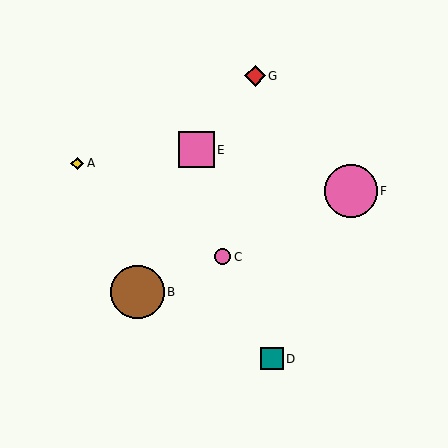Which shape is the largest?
The brown circle (labeled B) is the largest.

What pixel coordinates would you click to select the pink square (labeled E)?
Click at (197, 150) to select the pink square E.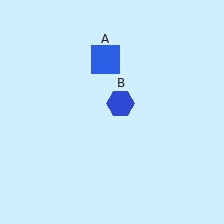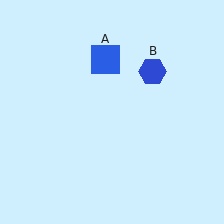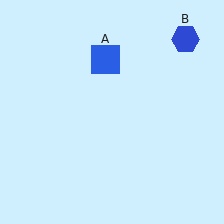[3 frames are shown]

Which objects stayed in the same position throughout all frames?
Blue square (object A) remained stationary.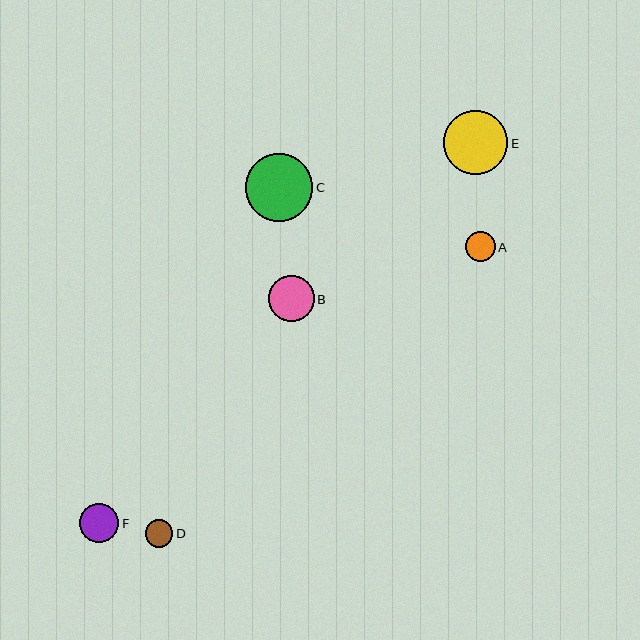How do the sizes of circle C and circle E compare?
Circle C and circle E are approximately the same size.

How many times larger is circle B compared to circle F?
Circle B is approximately 1.2 times the size of circle F.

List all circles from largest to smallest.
From largest to smallest: C, E, B, F, A, D.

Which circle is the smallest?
Circle D is the smallest with a size of approximately 27 pixels.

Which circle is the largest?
Circle C is the largest with a size of approximately 68 pixels.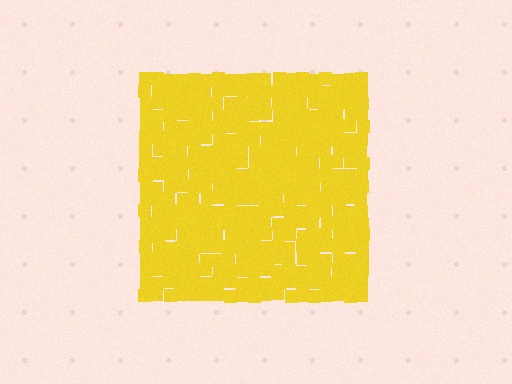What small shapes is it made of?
It is made of small squares.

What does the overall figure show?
The overall figure shows a square.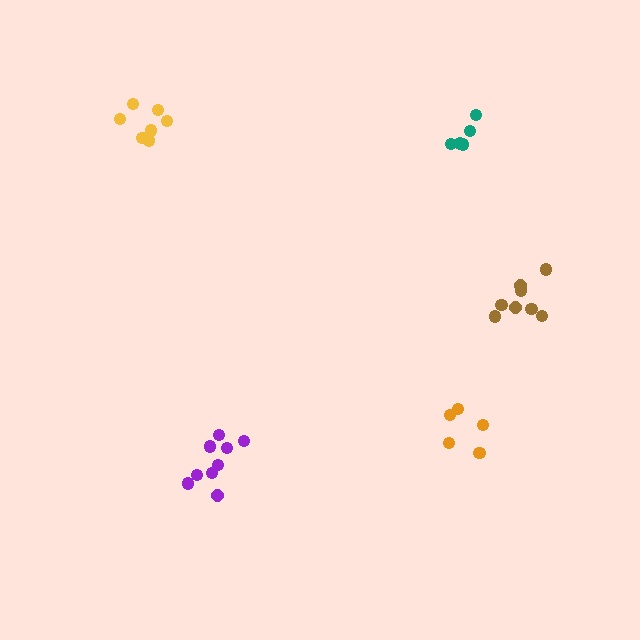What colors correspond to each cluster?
The clusters are colored: teal, brown, orange, purple, yellow.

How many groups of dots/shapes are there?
There are 5 groups.